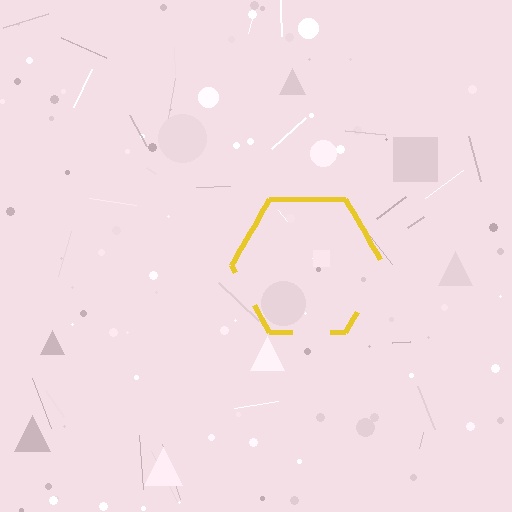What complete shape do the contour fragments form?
The contour fragments form a hexagon.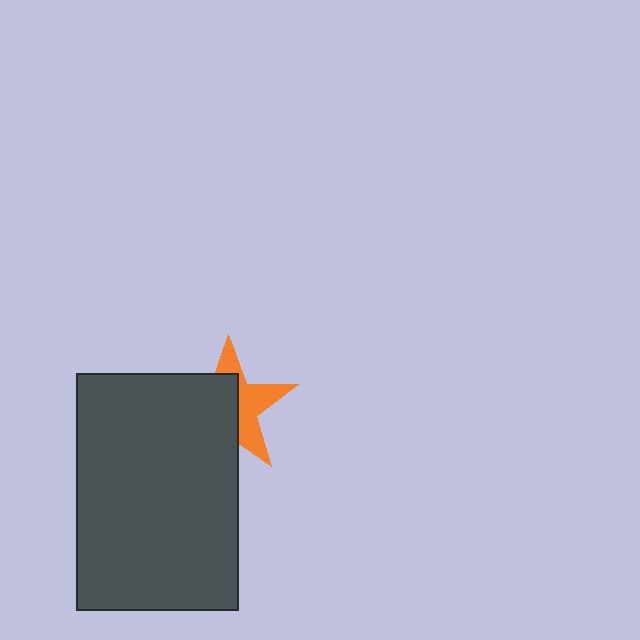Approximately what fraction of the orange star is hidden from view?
Roughly 56% of the orange star is hidden behind the dark gray rectangle.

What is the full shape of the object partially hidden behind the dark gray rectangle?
The partially hidden object is an orange star.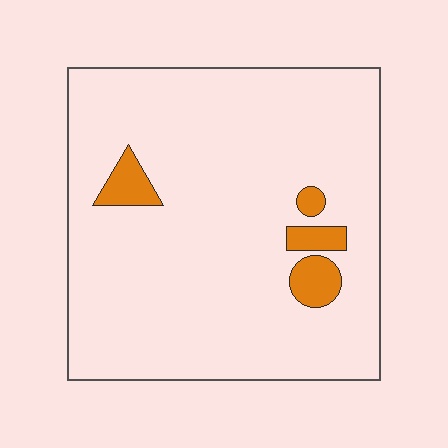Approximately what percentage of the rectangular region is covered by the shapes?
Approximately 5%.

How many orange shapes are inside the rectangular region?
4.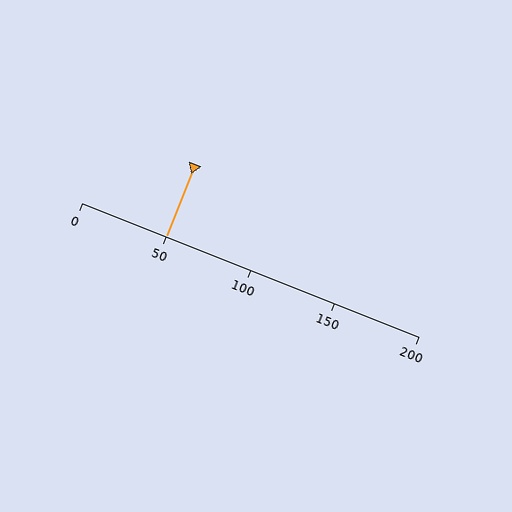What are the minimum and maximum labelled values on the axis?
The axis runs from 0 to 200.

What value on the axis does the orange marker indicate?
The marker indicates approximately 50.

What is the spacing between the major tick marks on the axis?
The major ticks are spaced 50 apart.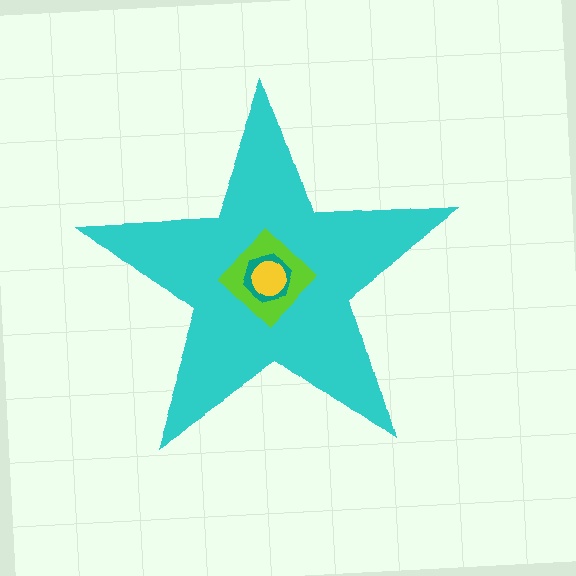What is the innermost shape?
The yellow circle.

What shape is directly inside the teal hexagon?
The yellow circle.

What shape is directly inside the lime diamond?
The teal hexagon.